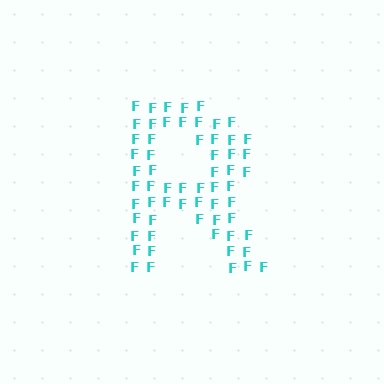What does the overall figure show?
The overall figure shows the letter R.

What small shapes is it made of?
It is made of small letter F's.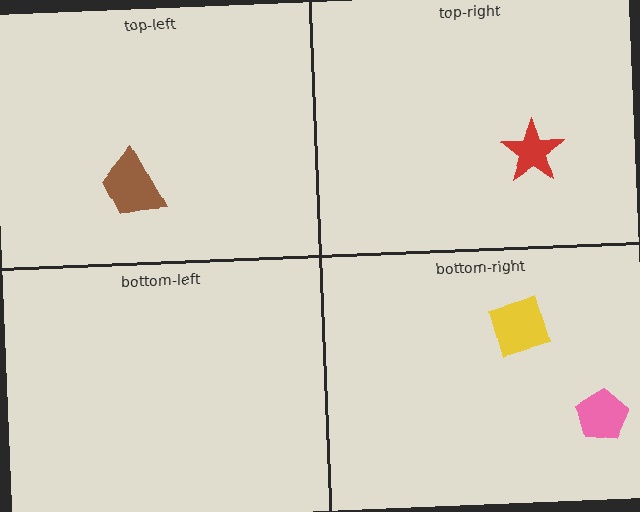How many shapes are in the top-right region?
1.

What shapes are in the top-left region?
The brown trapezoid.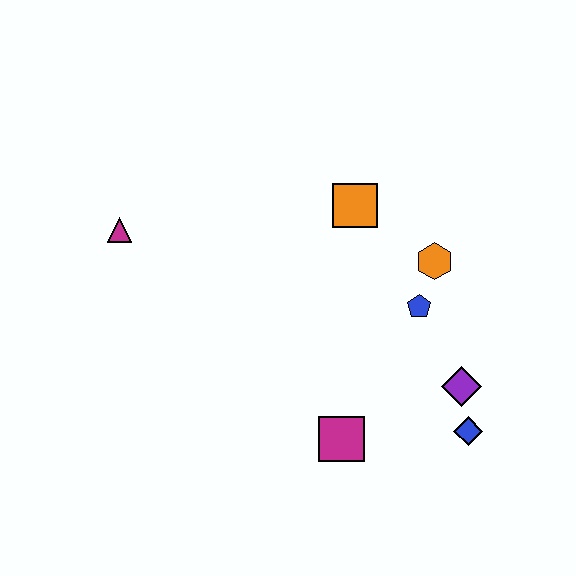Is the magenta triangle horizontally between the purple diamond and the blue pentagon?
No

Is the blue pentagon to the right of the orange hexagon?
No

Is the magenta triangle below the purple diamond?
No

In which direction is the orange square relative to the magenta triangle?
The orange square is to the right of the magenta triangle.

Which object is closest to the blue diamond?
The purple diamond is closest to the blue diamond.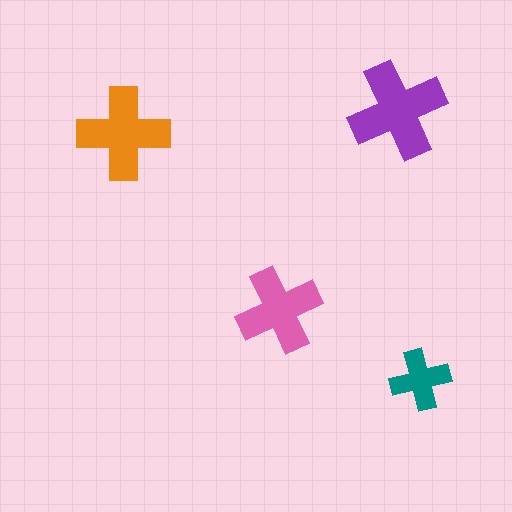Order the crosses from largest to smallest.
the purple one, the orange one, the pink one, the teal one.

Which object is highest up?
The purple cross is topmost.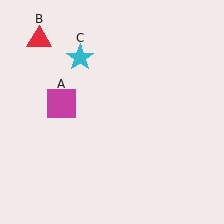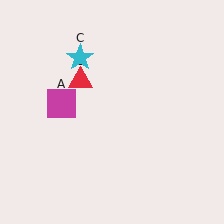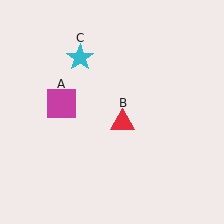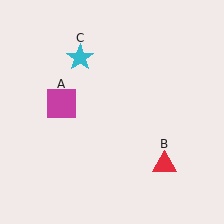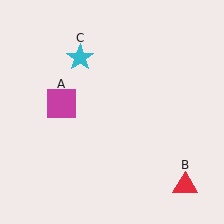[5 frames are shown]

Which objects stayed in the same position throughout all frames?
Magenta square (object A) and cyan star (object C) remained stationary.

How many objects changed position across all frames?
1 object changed position: red triangle (object B).